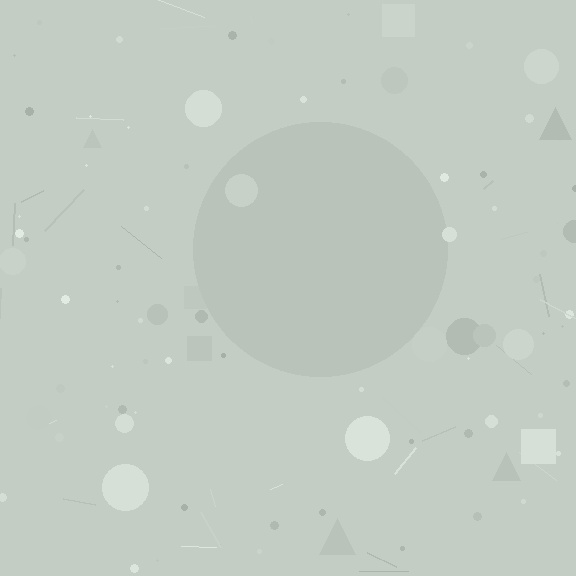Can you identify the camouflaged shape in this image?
The camouflaged shape is a circle.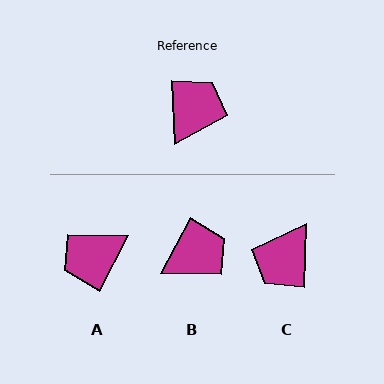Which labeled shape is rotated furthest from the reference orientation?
C, about 176 degrees away.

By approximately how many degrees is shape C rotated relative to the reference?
Approximately 176 degrees counter-clockwise.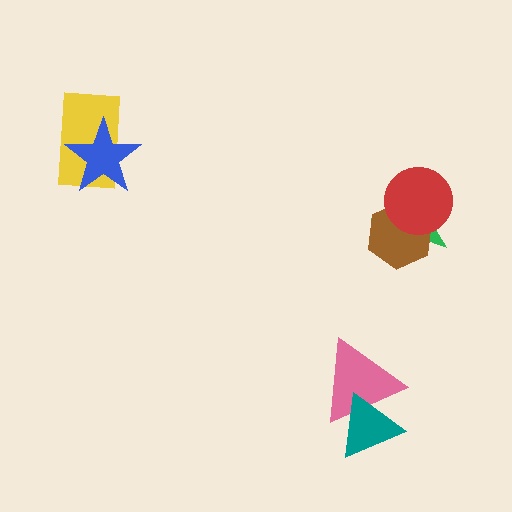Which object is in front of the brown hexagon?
The red circle is in front of the brown hexagon.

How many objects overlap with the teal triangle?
1 object overlaps with the teal triangle.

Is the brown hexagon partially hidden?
Yes, it is partially covered by another shape.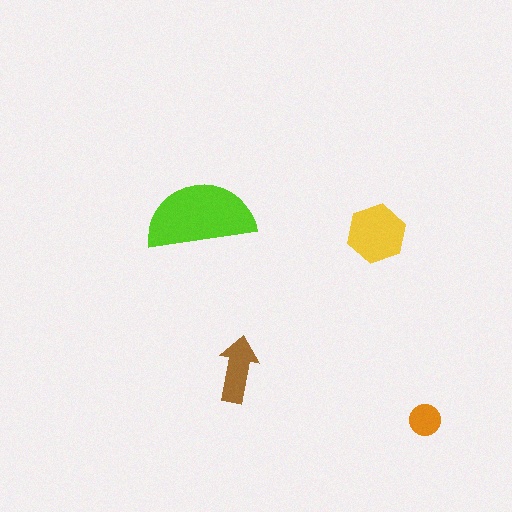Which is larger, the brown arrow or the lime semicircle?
The lime semicircle.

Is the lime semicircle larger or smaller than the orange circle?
Larger.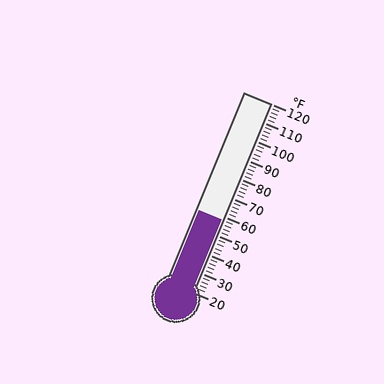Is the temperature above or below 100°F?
The temperature is below 100°F.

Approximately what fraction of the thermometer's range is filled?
The thermometer is filled to approximately 40% of its range.